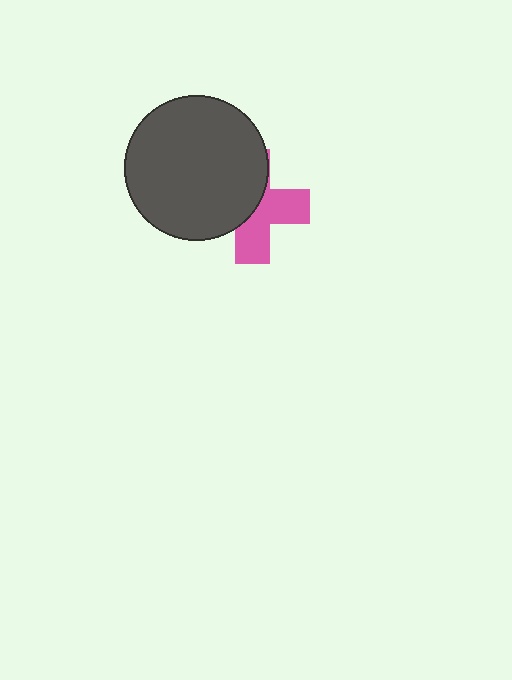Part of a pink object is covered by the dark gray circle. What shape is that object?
It is a cross.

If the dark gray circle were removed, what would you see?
You would see the complete pink cross.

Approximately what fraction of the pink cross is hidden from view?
Roughly 52% of the pink cross is hidden behind the dark gray circle.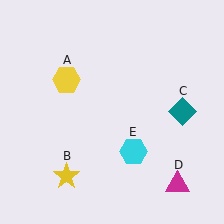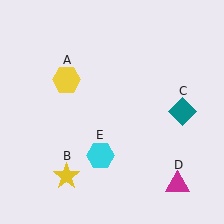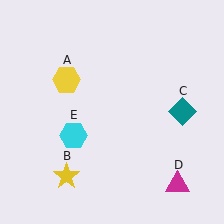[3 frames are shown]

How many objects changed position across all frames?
1 object changed position: cyan hexagon (object E).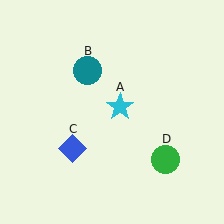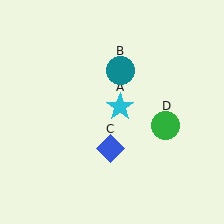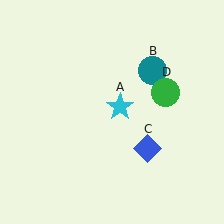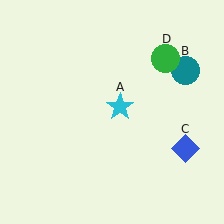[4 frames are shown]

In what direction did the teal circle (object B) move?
The teal circle (object B) moved right.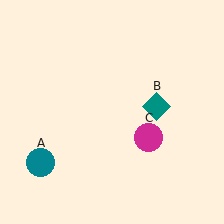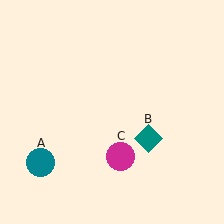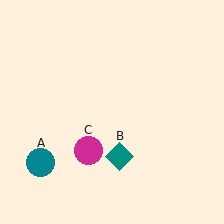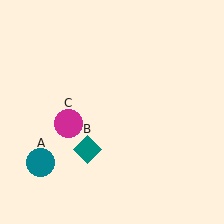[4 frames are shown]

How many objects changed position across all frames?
2 objects changed position: teal diamond (object B), magenta circle (object C).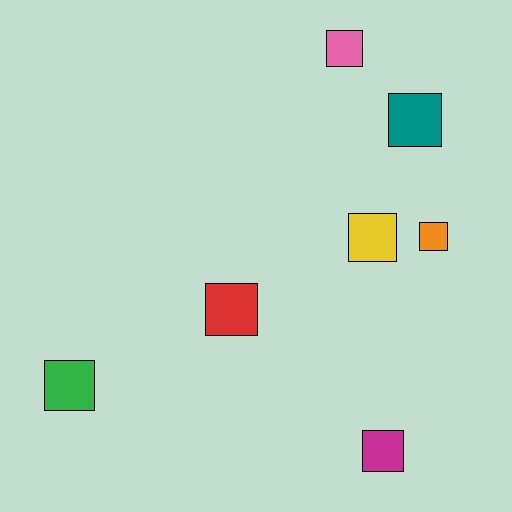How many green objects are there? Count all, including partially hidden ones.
There is 1 green object.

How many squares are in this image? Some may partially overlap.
There are 7 squares.